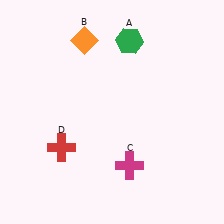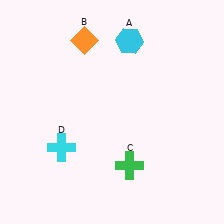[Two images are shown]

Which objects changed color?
A changed from green to cyan. C changed from magenta to green. D changed from red to cyan.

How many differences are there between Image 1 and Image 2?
There are 3 differences between the two images.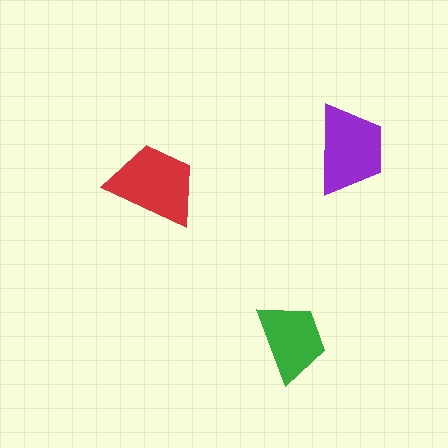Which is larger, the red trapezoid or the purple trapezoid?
The red one.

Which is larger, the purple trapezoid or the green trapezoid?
The purple one.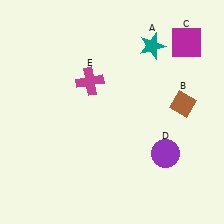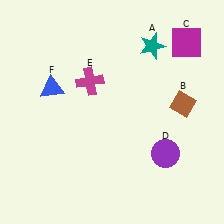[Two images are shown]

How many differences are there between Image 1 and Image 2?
There is 1 difference between the two images.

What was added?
A blue triangle (F) was added in Image 2.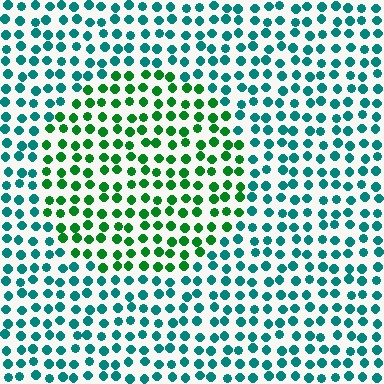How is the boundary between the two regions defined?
The boundary is defined purely by a slight shift in hue (about 44 degrees). Spacing, size, and orientation are identical on both sides.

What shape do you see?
I see a circle.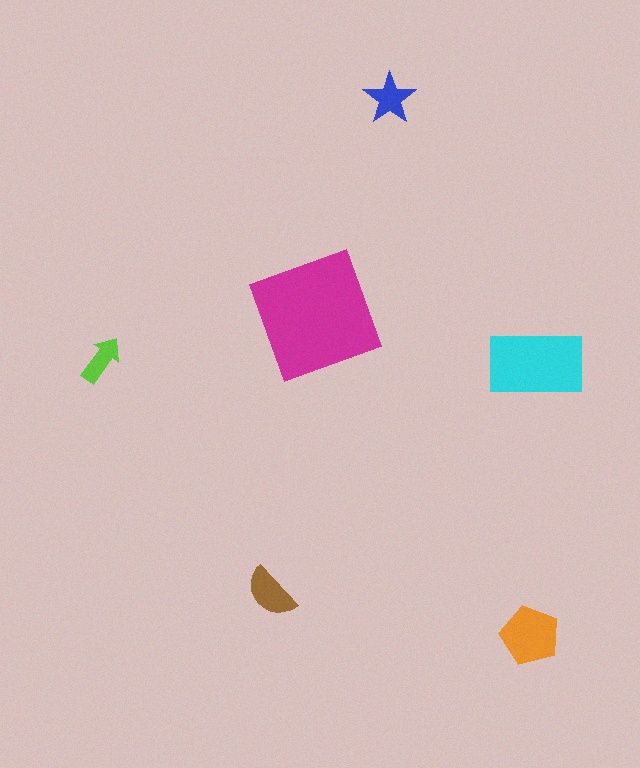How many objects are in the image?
There are 6 objects in the image.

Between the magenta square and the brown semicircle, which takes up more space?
The magenta square.